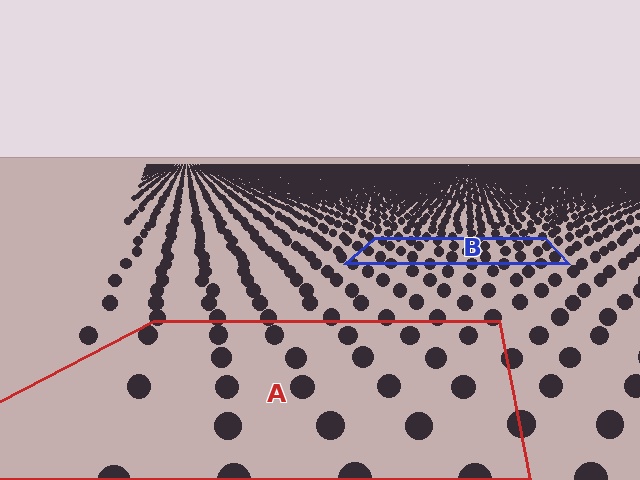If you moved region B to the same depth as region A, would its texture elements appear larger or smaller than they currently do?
They would appear larger. At a closer depth, the same texture elements are projected at a bigger on-screen size.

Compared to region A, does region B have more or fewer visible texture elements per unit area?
Region B has more texture elements per unit area — they are packed more densely because it is farther away.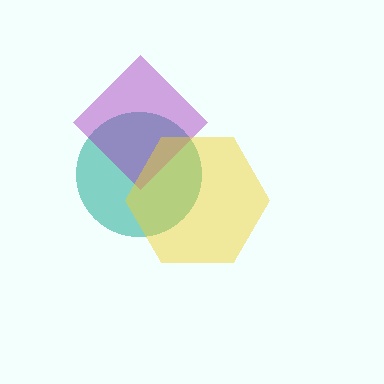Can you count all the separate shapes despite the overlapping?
Yes, there are 3 separate shapes.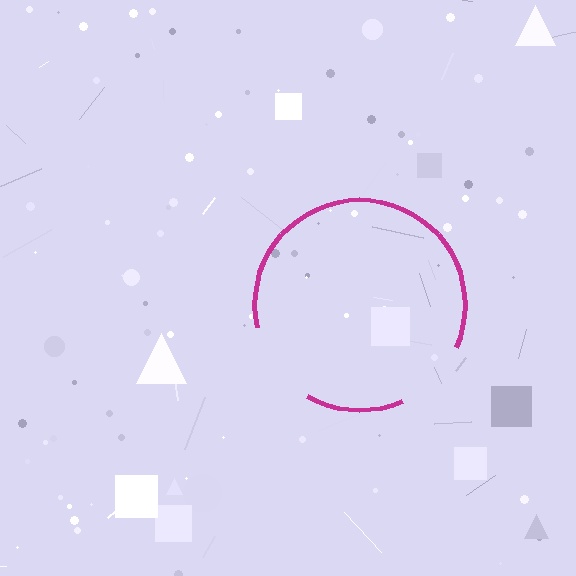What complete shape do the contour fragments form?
The contour fragments form a circle.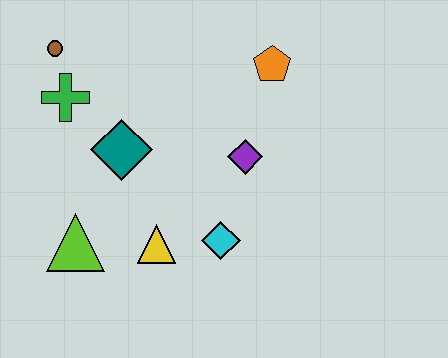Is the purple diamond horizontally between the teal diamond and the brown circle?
No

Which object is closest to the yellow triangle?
The cyan diamond is closest to the yellow triangle.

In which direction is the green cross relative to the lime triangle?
The green cross is above the lime triangle.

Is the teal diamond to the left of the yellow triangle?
Yes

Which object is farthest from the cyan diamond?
The brown circle is farthest from the cyan diamond.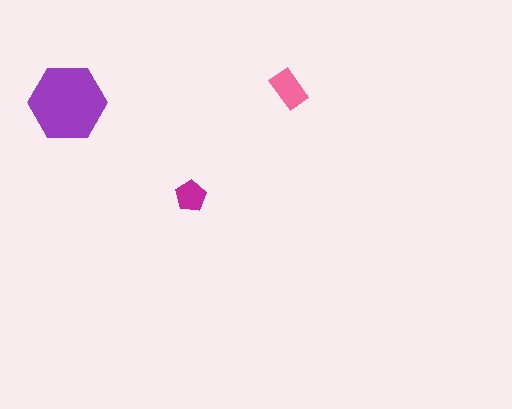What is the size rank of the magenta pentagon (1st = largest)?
3rd.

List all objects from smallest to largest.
The magenta pentagon, the pink rectangle, the purple hexagon.